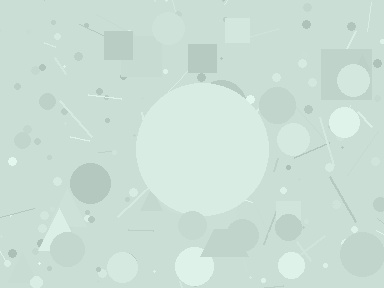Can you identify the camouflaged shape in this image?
The camouflaged shape is a circle.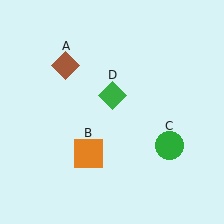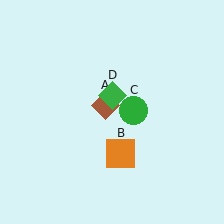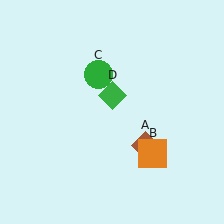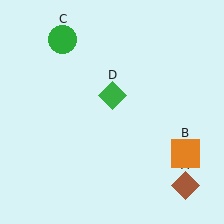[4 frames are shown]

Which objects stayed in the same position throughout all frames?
Green diamond (object D) remained stationary.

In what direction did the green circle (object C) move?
The green circle (object C) moved up and to the left.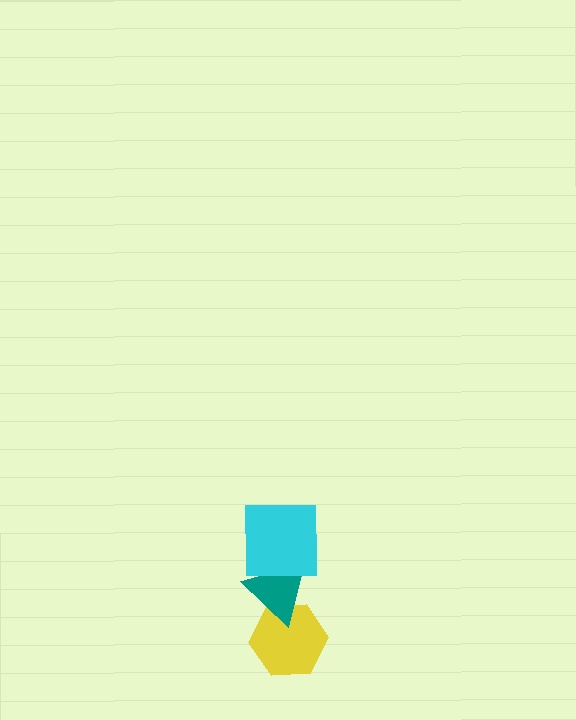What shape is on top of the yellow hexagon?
The teal triangle is on top of the yellow hexagon.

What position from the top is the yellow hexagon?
The yellow hexagon is 3rd from the top.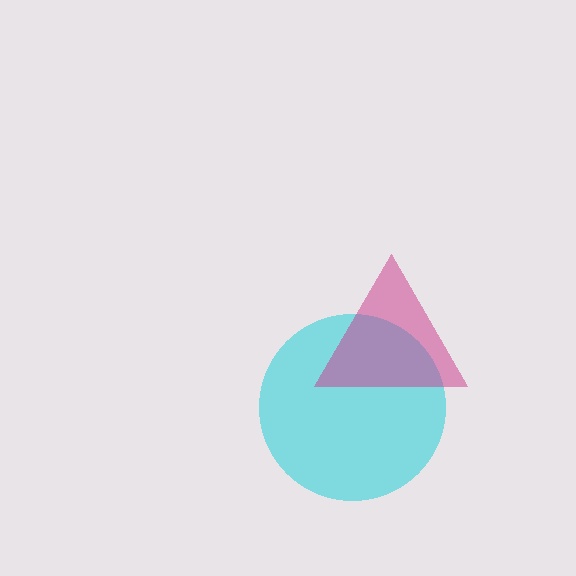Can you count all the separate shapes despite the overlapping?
Yes, there are 2 separate shapes.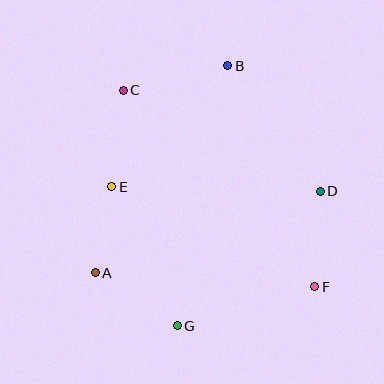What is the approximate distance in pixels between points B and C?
The distance between B and C is approximately 108 pixels.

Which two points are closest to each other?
Points A and E are closest to each other.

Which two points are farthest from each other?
Points C and F are farthest from each other.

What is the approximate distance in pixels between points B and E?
The distance between B and E is approximately 168 pixels.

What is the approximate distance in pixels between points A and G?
The distance between A and G is approximately 98 pixels.